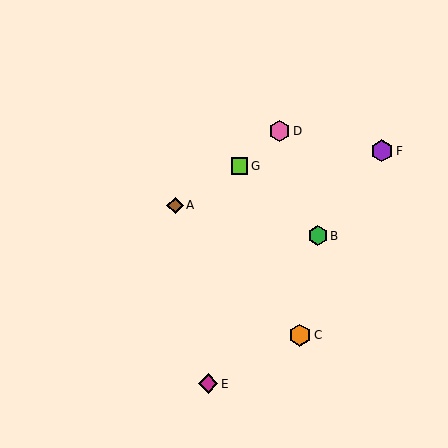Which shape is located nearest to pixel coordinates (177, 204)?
The brown diamond (labeled A) at (175, 205) is nearest to that location.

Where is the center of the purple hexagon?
The center of the purple hexagon is at (382, 151).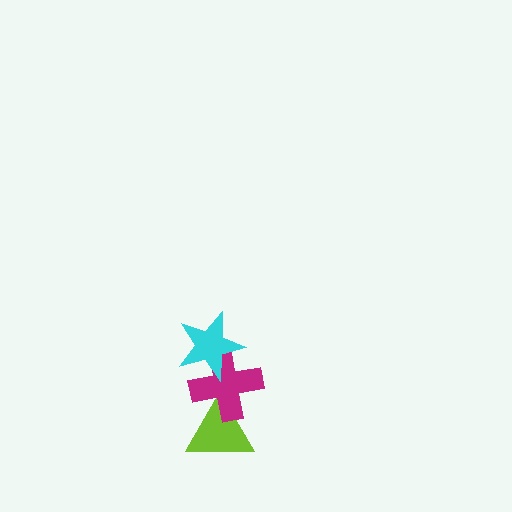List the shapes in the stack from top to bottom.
From top to bottom: the cyan star, the magenta cross, the lime triangle.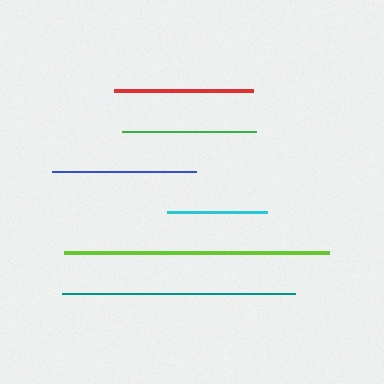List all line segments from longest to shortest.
From longest to shortest: lime, teal, blue, red, green, cyan.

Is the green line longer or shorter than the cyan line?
The green line is longer than the cyan line.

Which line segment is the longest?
The lime line is the longest at approximately 265 pixels.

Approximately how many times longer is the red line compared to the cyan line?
The red line is approximately 1.4 times the length of the cyan line.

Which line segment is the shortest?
The cyan line is the shortest at approximately 100 pixels.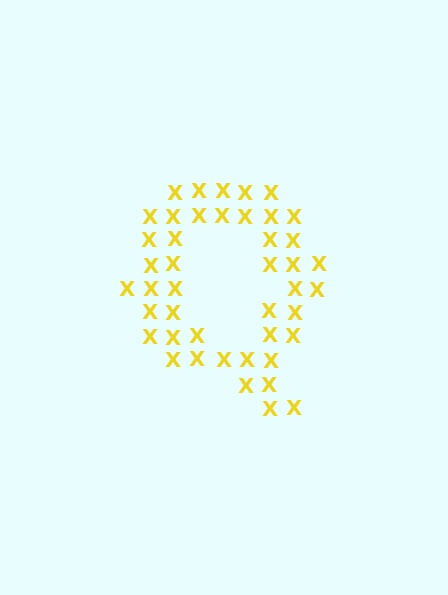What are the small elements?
The small elements are letter X's.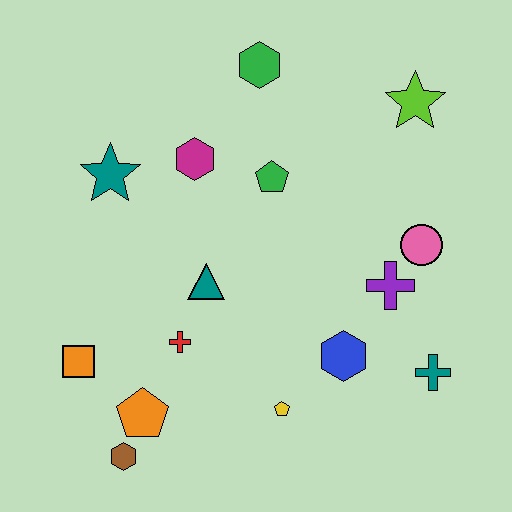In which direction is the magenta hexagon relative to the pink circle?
The magenta hexagon is to the left of the pink circle.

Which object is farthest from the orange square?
The lime star is farthest from the orange square.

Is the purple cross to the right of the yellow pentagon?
Yes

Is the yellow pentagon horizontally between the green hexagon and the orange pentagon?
No